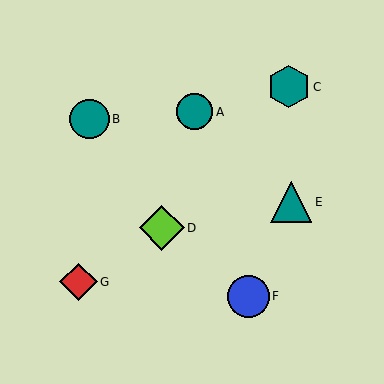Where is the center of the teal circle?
The center of the teal circle is at (195, 112).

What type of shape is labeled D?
Shape D is a lime diamond.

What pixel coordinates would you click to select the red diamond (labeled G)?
Click at (79, 282) to select the red diamond G.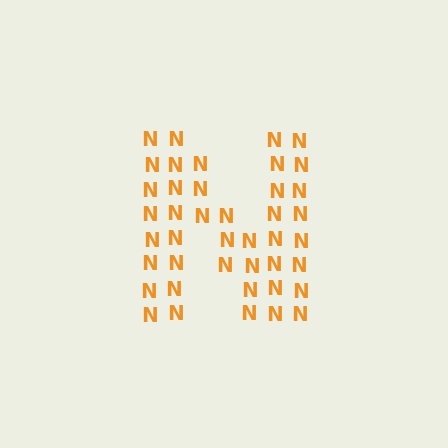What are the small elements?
The small elements are letter N's.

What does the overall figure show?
The overall figure shows the letter N.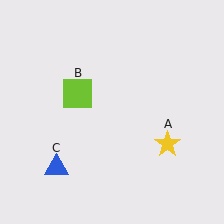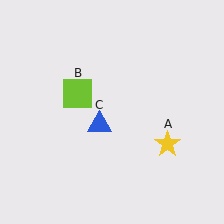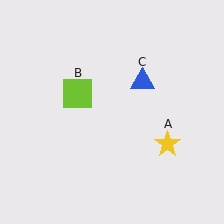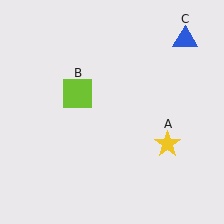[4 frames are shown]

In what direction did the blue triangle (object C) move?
The blue triangle (object C) moved up and to the right.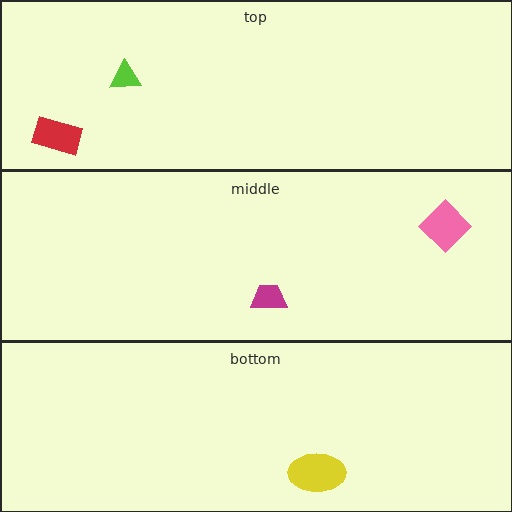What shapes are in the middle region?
The magenta trapezoid, the pink diamond.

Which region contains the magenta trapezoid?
The middle region.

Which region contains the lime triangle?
The top region.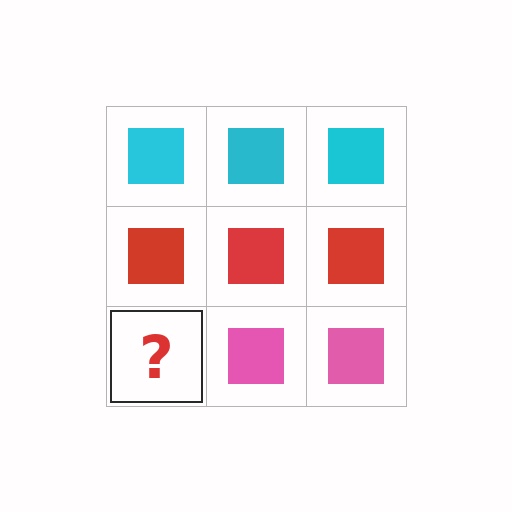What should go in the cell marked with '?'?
The missing cell should contain a pink square.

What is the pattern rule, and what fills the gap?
The rule is that each row has a consistent color. The gap should be filled with a pink square.